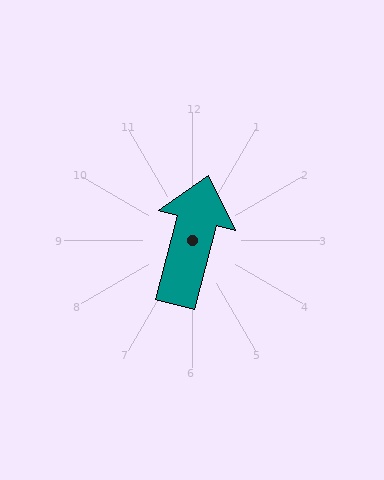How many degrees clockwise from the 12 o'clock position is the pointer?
Approximately 14 degrees.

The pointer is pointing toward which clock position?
Roughly 12 o'clock.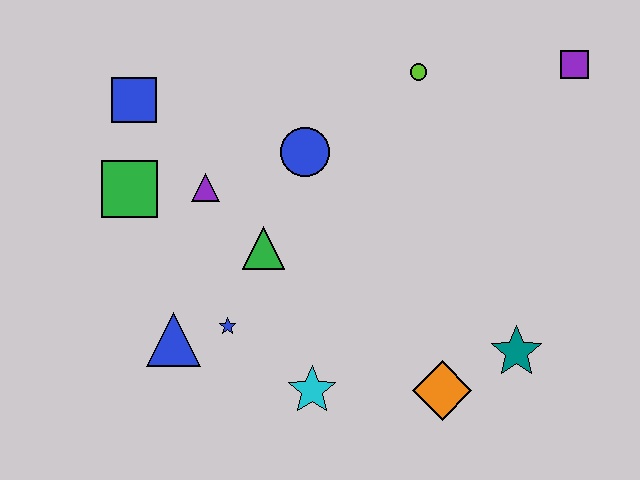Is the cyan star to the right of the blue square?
Yes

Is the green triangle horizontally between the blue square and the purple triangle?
No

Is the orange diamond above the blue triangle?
No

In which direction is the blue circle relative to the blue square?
The blue circle is to the right of the blue square.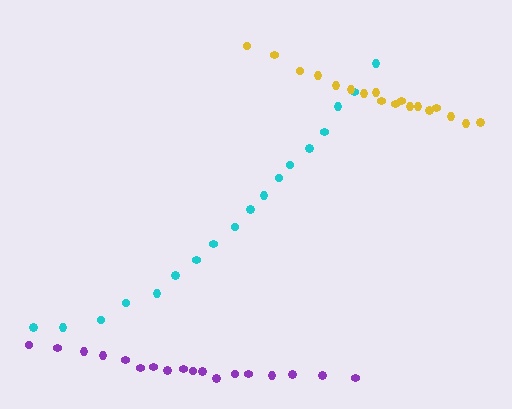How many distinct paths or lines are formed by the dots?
There are 3 distinct paths.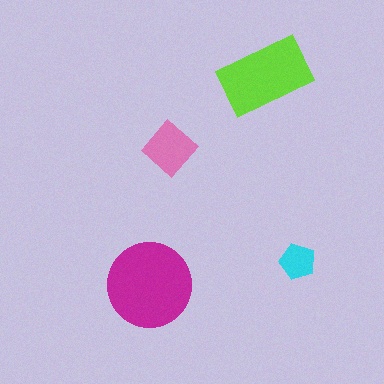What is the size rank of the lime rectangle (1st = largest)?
2nd.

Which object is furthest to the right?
The cyan pentagon is rightmost.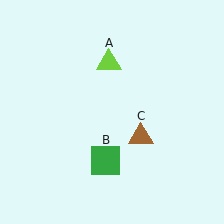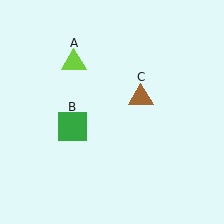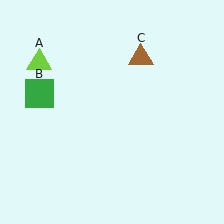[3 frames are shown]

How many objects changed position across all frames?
3 objects changed position: lime triangle (object A), green square (object B), brown triangle (object C).